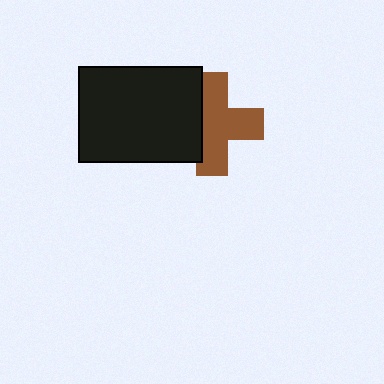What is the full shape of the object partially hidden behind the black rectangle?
The partially hidden object is a brown cross.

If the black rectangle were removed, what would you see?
You would see the complete brown cross.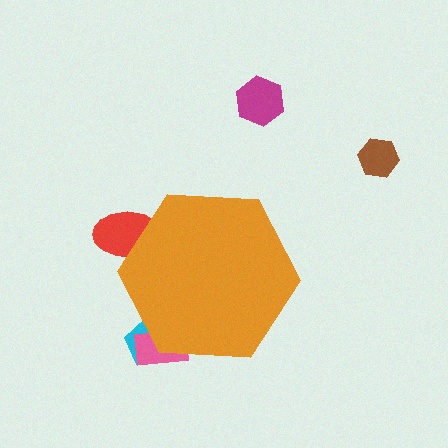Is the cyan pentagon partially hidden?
Yes, the cyan pentagon is partially hidden behind the orange hexagon.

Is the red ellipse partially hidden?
Yes, the red ellipse is partially hidden behind the orange hexagon.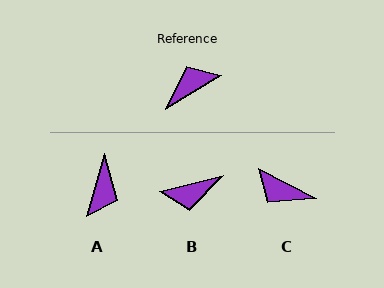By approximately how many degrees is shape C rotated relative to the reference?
Approximately 122 degrees counter-clockwise.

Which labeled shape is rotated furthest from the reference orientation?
B, about 163 degrees away.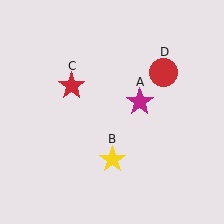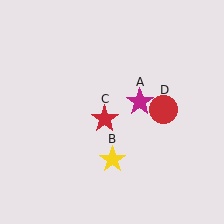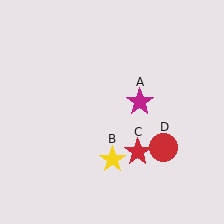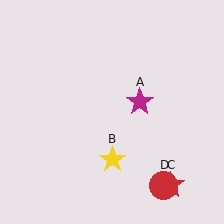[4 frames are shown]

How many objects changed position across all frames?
2 objects changed position: red star (object C), red circle (object D).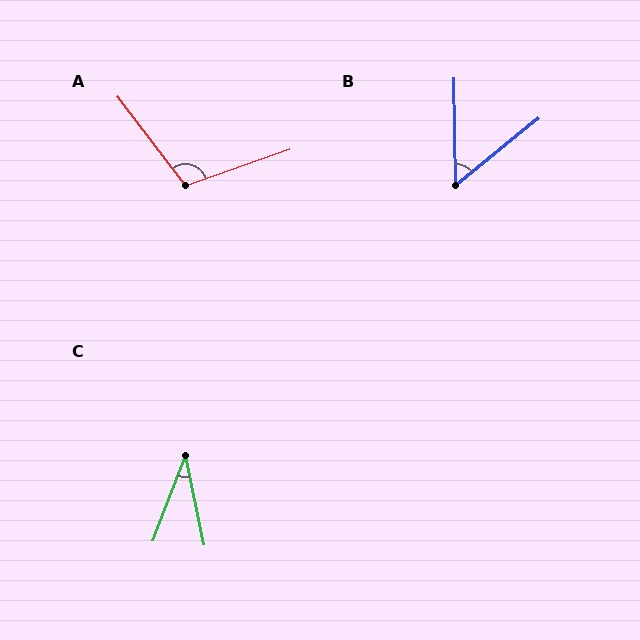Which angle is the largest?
A, at approximately 108 degrees.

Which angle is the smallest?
C, at approximately 32 degrees.